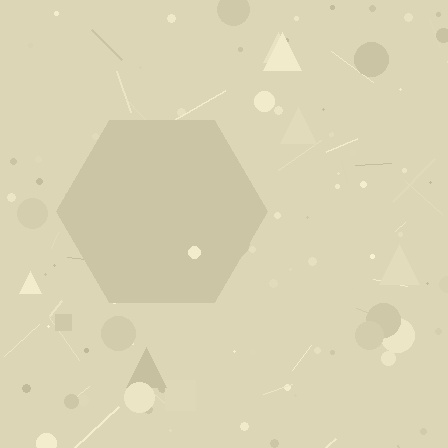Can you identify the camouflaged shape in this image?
The camouflaged shape is a hexagon.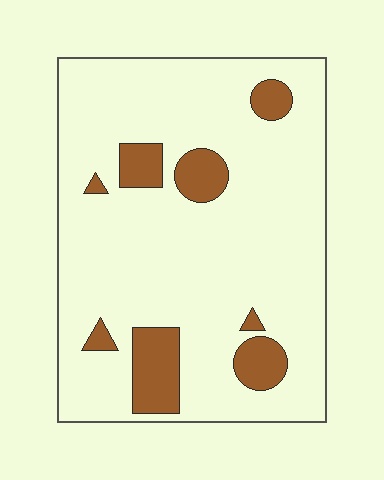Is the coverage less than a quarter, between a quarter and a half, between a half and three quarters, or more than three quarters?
Less than a quarter.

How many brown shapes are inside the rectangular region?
8.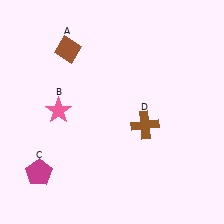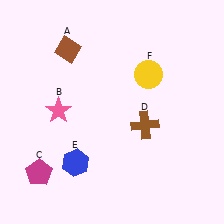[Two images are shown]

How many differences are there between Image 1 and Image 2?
There are 2 differences between the two images.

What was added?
A blue hexagon (E), a yellow circle (F) were added in Image 2.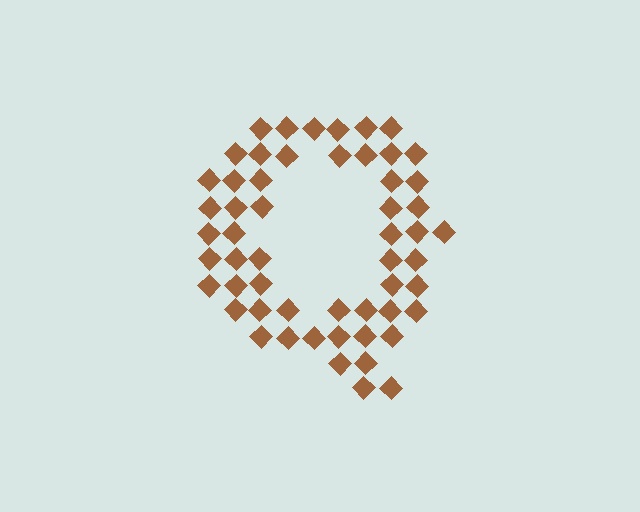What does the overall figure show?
The overall figure shows the letter Q.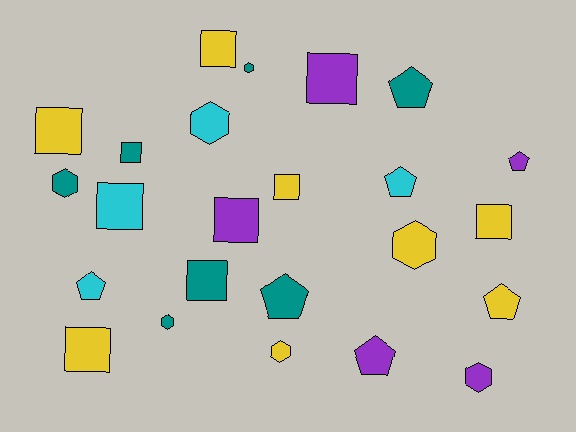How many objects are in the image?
There are 24 objects.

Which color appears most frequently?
Yellow, with 8 objects.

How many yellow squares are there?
There are 5 yellow squares.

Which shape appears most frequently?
Square, with 10 objects.